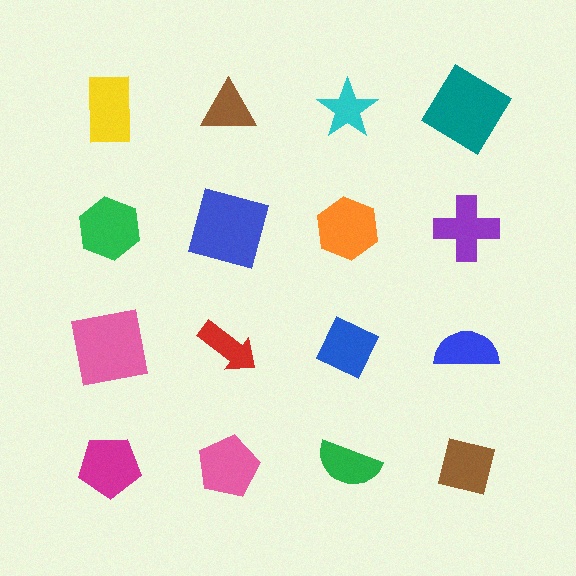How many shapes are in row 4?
4 shapes.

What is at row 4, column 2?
A pink pentagon.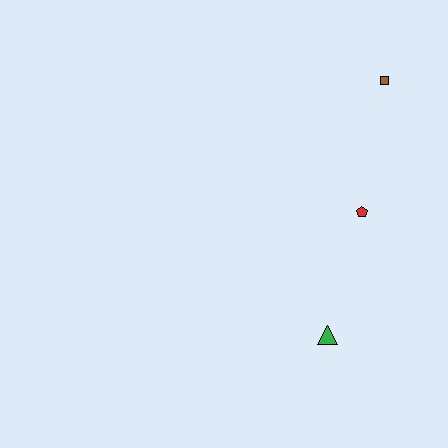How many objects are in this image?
There are 3 objects.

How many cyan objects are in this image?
There are no cyan objects.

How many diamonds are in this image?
There are no diamonds.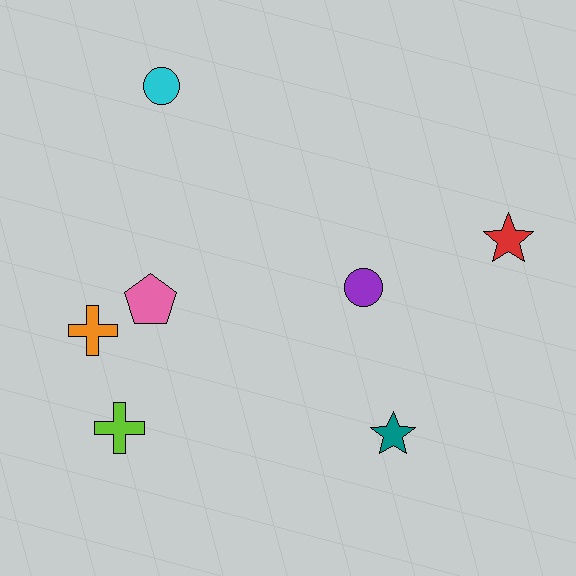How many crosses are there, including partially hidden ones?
There are 2 crosses.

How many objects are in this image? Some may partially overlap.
There are 7 objects.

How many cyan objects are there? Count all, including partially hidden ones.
There is 1 cyan object.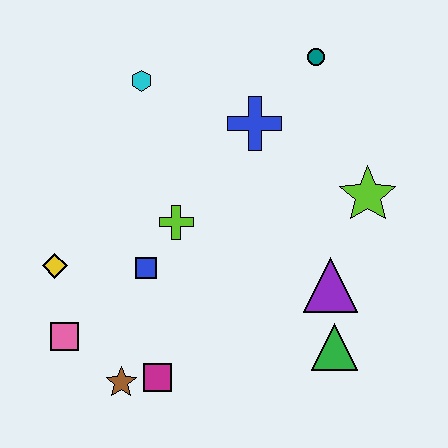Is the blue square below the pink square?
No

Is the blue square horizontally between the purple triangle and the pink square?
Yes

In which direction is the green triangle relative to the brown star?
The green triangle is to the right of the brown star.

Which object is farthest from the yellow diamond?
The teal circle is farthest from the yellow diamond.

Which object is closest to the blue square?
The lime cross is closest to the blue square.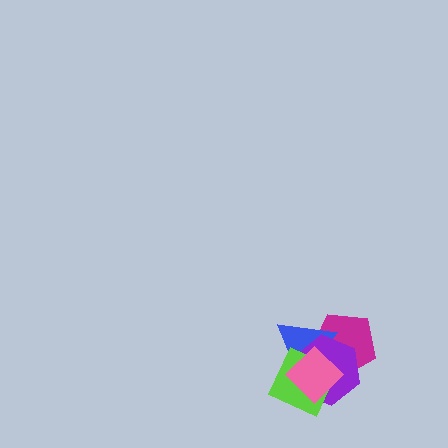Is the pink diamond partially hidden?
No, no other shape covers it.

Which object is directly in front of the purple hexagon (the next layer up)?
The lime square is directly in front of the purple hexagon.